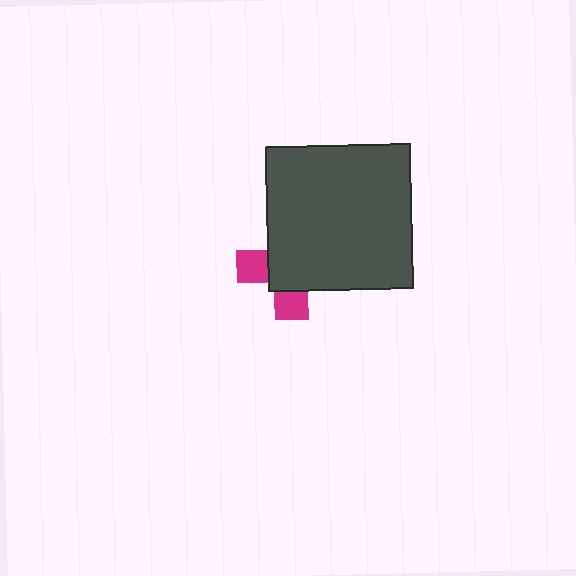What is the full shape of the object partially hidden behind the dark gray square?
The partially hidden object is a magenta cross.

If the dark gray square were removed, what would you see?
You would see the complete magenta cross.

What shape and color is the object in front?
The object in front is a dark gray square.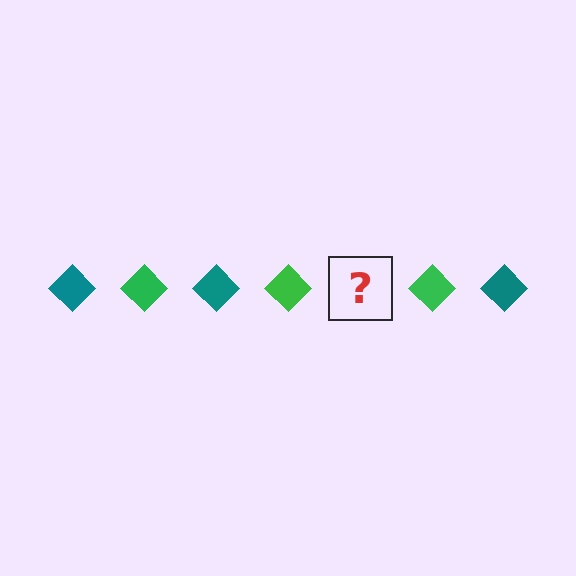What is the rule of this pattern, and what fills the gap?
The rule is that the pattern cycles through teal, green diamonds. The gap should be filled with a teal diamond.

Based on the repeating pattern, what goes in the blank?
The blank should be a teal diamond.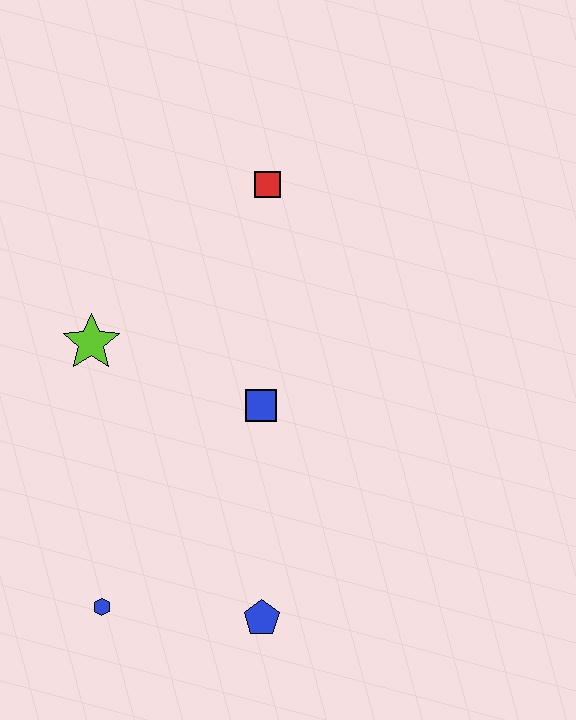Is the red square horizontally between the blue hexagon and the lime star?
No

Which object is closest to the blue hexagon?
The blue pentagon is closest to the blue hexagon.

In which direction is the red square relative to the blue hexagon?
The red square is above the blue hexagon.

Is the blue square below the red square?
Yes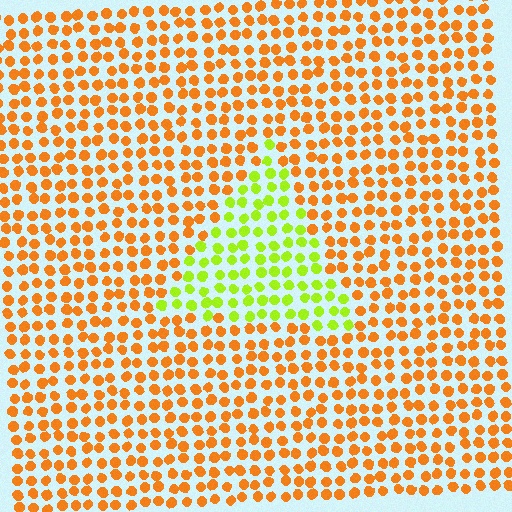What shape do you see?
I see a triangle.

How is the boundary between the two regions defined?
The boundary is defined purely by a slight shift in hue (about 55 degrees). Spacing, size, and orientation are identical on both sides.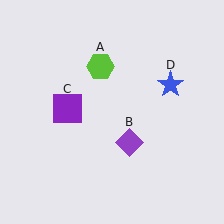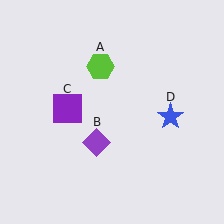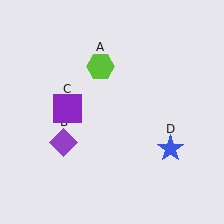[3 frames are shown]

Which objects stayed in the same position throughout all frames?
Lime hexagon (object A) and purple square (object C) remained stationary.